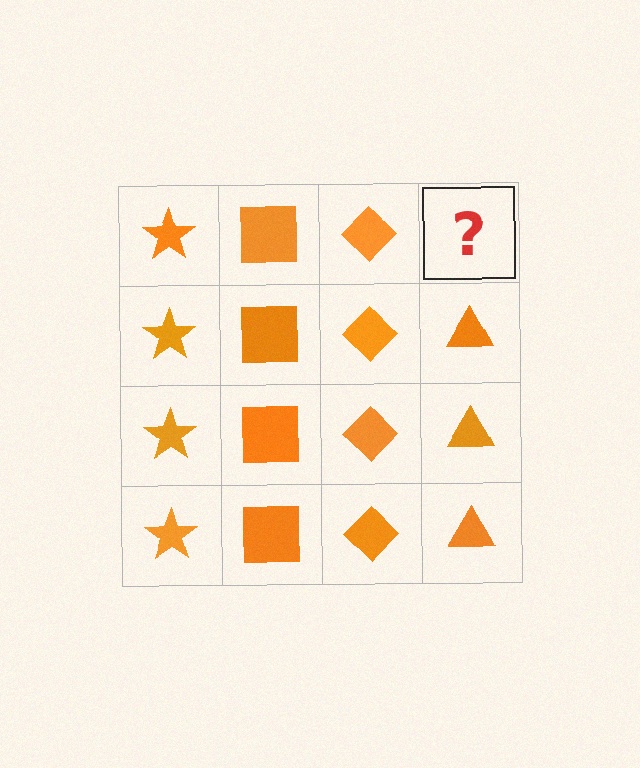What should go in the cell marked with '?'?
The missing cell should contain an orange triangle.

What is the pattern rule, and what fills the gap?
The rule is that each column has a consistent shape. The gap should be filled with an orange triangle.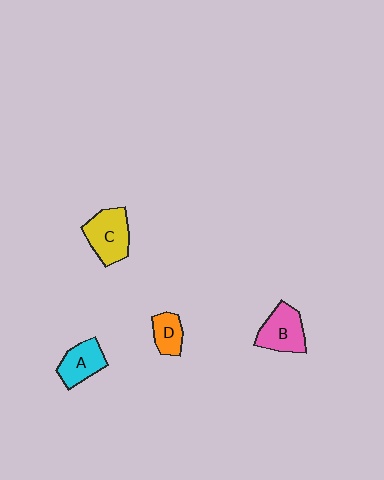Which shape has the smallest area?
Shape D (orange).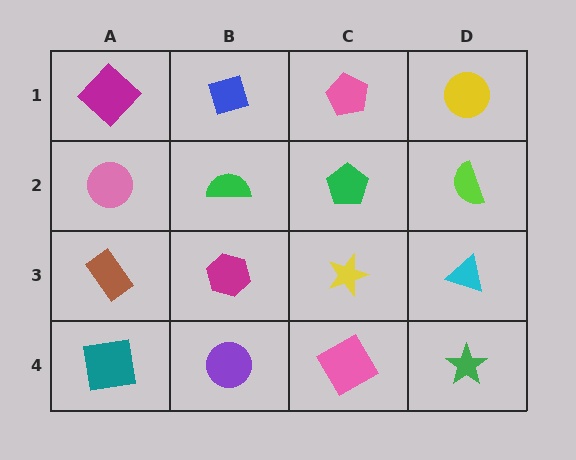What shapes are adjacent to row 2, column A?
A magenta diamond (row 1, column A), a brown rectangle (row 3, column A), a green semicircle (row 2, column B).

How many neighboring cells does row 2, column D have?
3.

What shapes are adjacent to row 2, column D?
A yellow circle (row 1, column D), a cyan triangle (row 3, column D), a green pentagon (row 2, column C).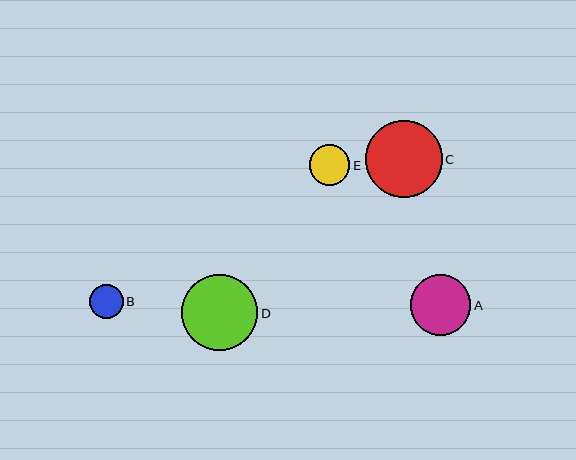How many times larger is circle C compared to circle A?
Circle C is approximately 1.3 times the size of circle A.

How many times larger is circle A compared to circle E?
Circle A is approximately 1.5 times the size of circle E.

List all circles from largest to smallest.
From largest to smallest: C, D, A, E, B.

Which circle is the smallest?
Circle B is the smallest with a size of approximately 34 pixels.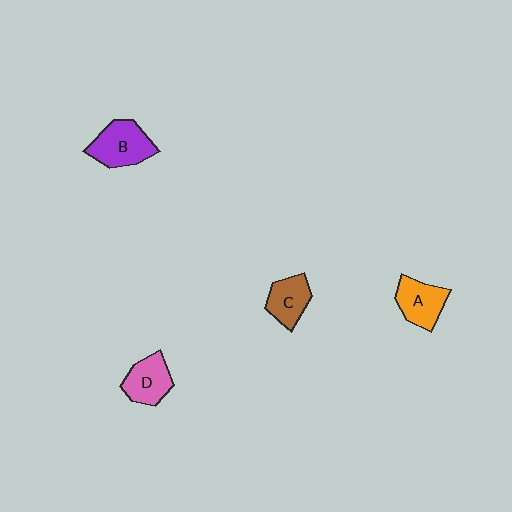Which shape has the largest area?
Shape B (purple).